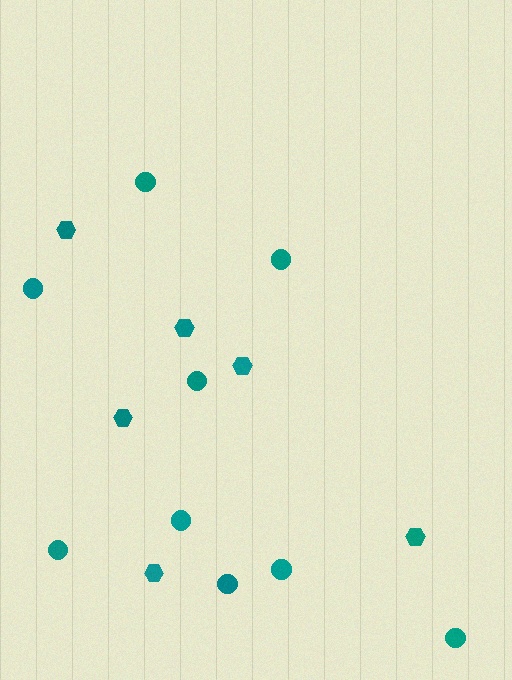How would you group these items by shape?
There are 2 groups: one group of circles (9) and one group of hexagons (6).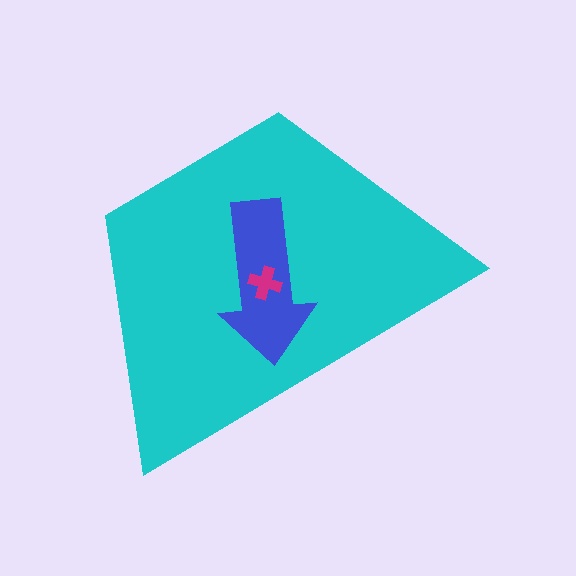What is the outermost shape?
The cyan trapezoid.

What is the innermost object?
The magenta cross.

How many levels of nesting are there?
3.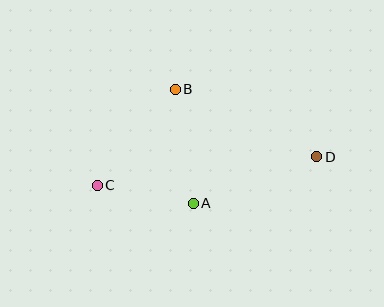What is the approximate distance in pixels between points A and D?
The distance between A and D is approximately 132 pixels.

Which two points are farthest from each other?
Points C and D are farthest from each other.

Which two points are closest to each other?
Points A and C are closest to each other.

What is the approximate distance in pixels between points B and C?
The distance between B and C is approximately 123 pixels.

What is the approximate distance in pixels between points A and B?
The distance between A and B is approximately 116 pixels.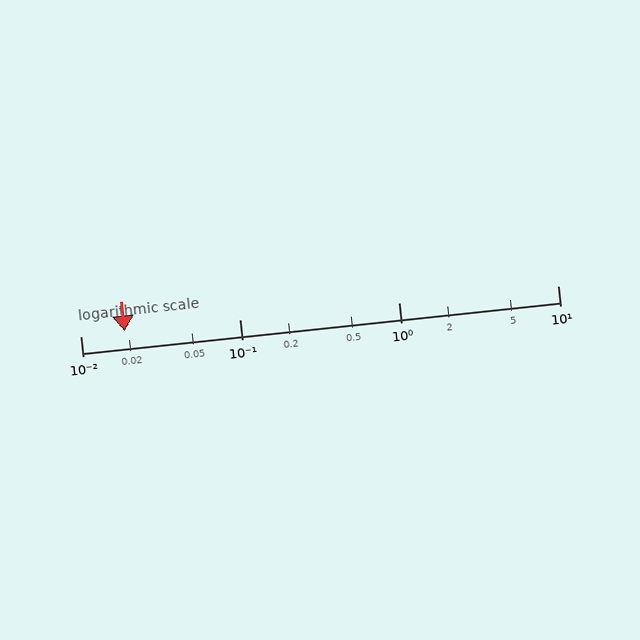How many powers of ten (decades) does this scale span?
The scale spans 3 decades, from 0.01 to 10.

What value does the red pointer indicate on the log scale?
The pointer indicates approximately 0.019.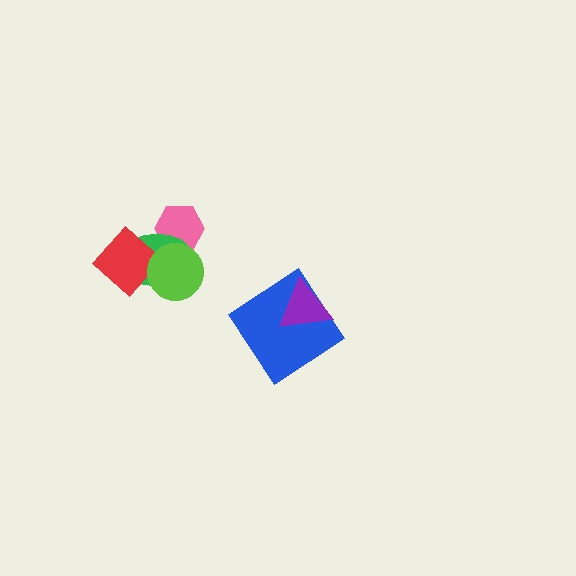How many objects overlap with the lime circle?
3 objects overlap with the lime circle.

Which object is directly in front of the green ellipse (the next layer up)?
The red diamond is directly in front of the green ellipse.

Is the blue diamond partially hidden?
Yes, it is partially covered by another shape.